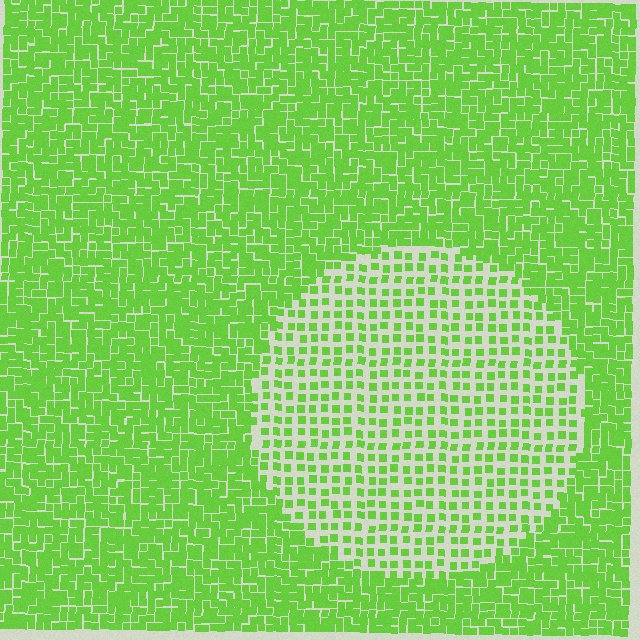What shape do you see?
I see a circle.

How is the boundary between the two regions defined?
The boundary is defined by a change in element density (approximately 2.2x ratio). All elements are the same color, size, and shape.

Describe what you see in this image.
The image contains small lime elements arranged at two different densities. A circle-shaped region is visible where the elements are less densely packed than the surrounding area.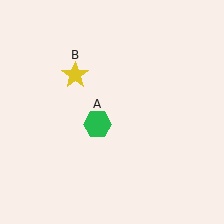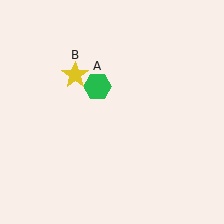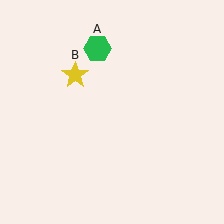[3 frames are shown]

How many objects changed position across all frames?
1 object changed position: green hexagon (object A).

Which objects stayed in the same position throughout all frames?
Yellow star (object B) remained stationary.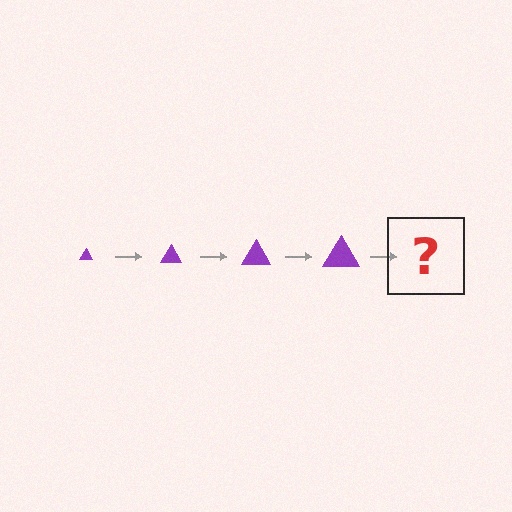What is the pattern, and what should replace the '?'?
The pattern is that the triangle gets progressively larger each step. The '?' should be a purple triangle, larger than the previous one.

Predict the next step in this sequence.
The next step is a purple triangle, larger than the previous one.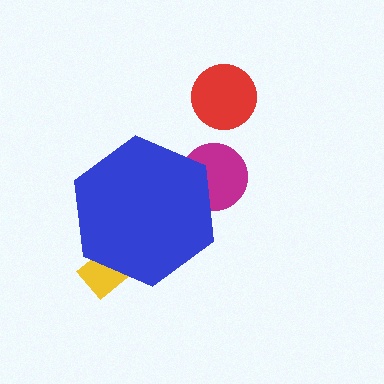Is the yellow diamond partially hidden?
Yes, the yellow diamond is partially hidden behind the blue hexagon.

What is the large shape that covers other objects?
A blue hexagon.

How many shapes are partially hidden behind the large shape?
2 shapes are partially hidden.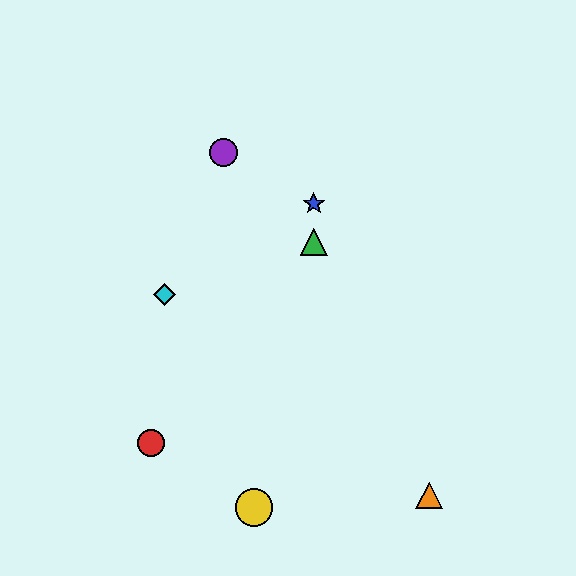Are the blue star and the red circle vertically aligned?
No, the blue star is at x≈314 and the red circle is at x≈151.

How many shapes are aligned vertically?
2 shapes (the blue star, the green triangle) are aligned vertically.